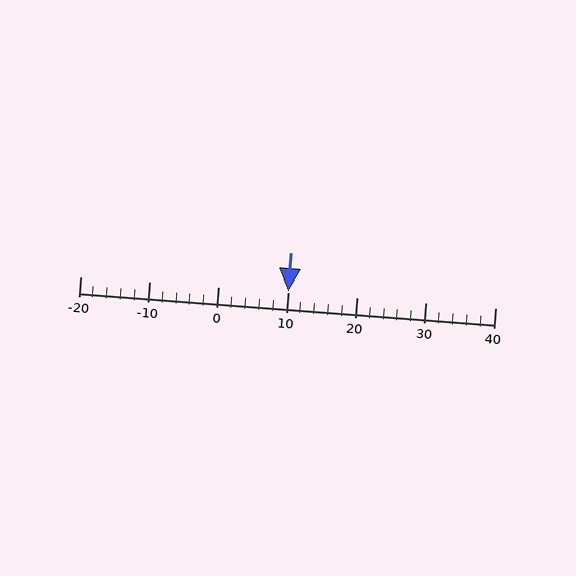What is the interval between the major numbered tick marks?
The major tick marks are spaced 10 units apart.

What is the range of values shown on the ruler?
The ruler shows values from -20 to 40.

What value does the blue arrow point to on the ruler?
The blue arrow points to approximately 10.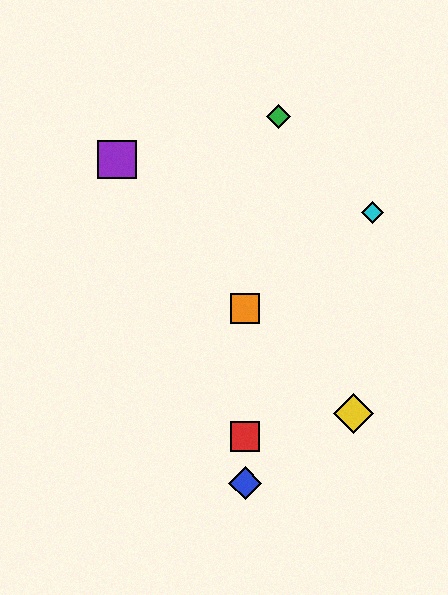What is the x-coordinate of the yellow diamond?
The yellow diamond is at x≈353.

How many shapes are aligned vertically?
3 shapes (the red square, the blue diamond, the orange square) are aligned vertically.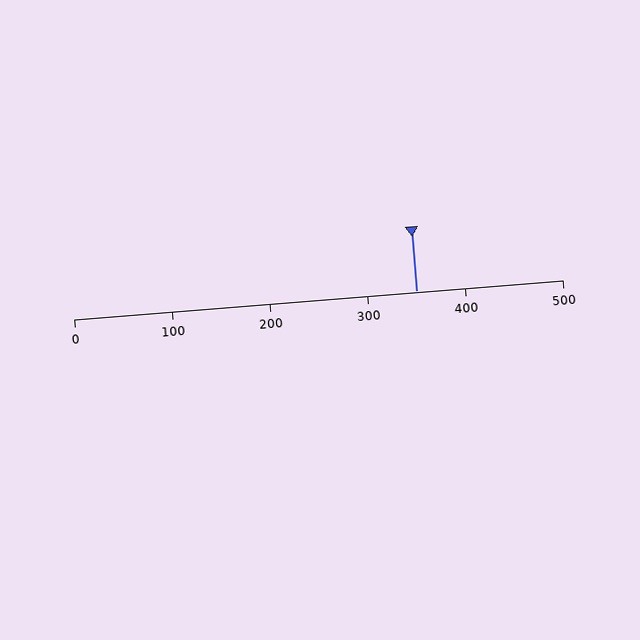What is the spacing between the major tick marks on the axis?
The major ticks are spaced 100 apart.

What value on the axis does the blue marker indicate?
The marker indicates approximately 350.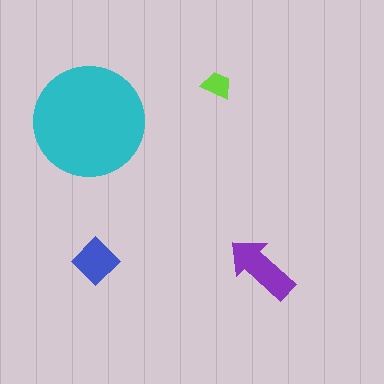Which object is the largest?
The cyan circle.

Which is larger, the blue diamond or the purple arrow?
The purple arrow.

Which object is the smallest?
The lime trapezoid.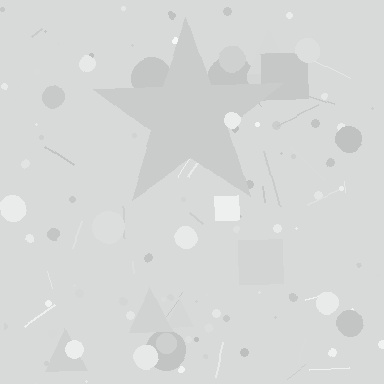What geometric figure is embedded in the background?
A star is embedded in the background.